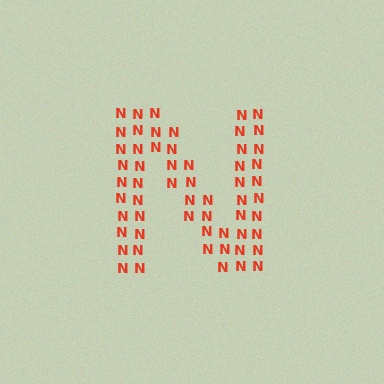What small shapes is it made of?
It is made of small letter N's.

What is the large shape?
The large shape is the letter N.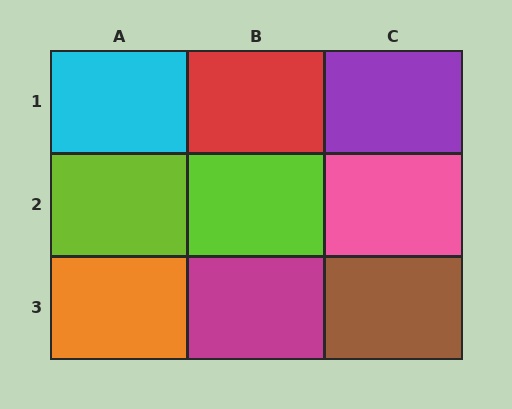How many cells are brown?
1 cell is brown.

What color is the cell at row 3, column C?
Brown.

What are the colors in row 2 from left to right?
Lime, lime, pink.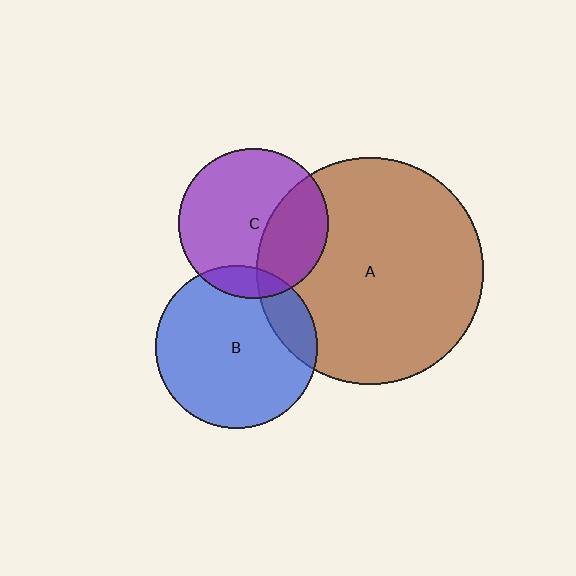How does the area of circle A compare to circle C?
Approximately 2.3 times.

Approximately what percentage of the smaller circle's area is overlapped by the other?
Approximately 35%.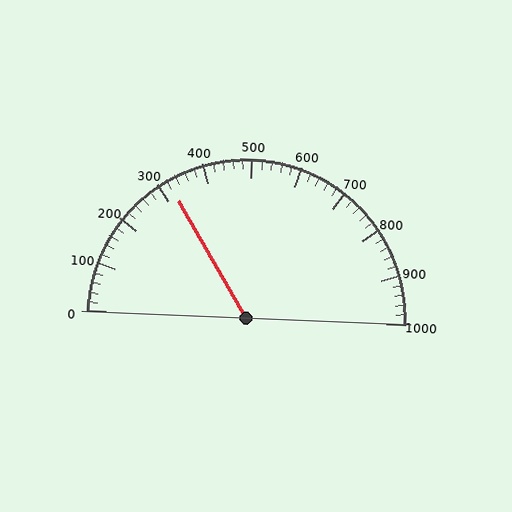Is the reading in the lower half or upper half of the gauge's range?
The reading is in the lower half of the range (0 to 1000).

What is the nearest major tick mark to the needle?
The nearest major tick mark is 300.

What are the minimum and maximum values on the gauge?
The gauge ranges from 0 to 1000.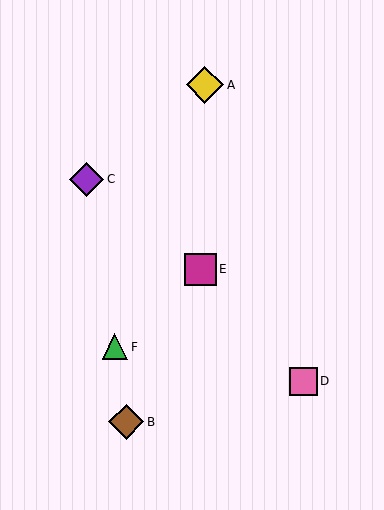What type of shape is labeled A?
Shape A is a yellow diamond.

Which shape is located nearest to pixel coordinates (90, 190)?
The purple diamond (labeled C) at (87, 179) is nearest to that location.